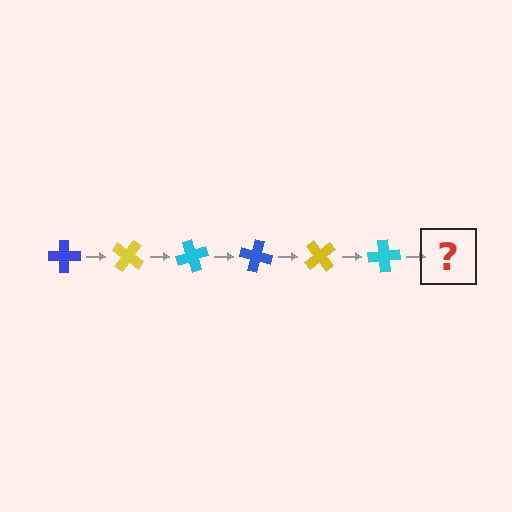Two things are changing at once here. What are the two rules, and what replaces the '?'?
The two rules are that it rotates 35 degrees each step and the color cycles through blue, yellow, and cyan. The '?' should be a blue cross, rotated 210 degrees from the start.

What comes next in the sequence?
The next element should be a blue cross, rotated 210 degrees from the start.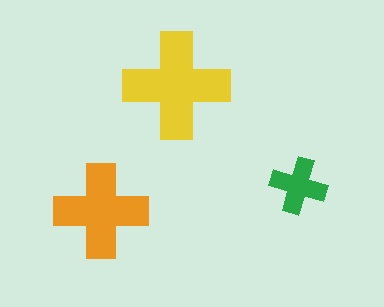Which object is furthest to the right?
The green cross is rightmost.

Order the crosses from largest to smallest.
the yellow one, the orange one, the green one.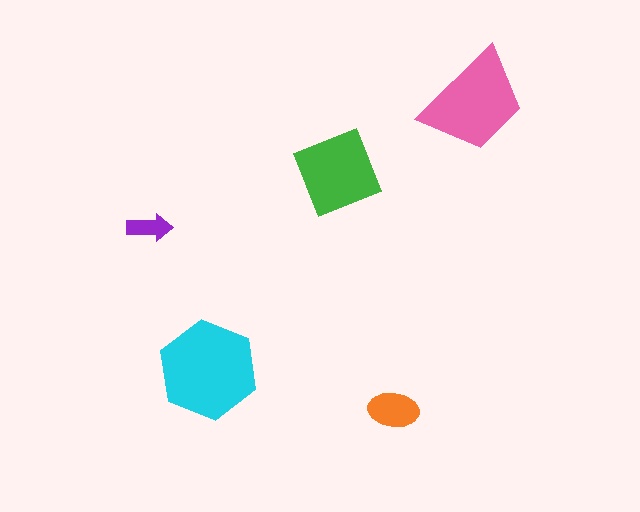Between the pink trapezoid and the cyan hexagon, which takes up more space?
The cyan hexagon.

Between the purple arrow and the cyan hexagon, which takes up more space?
The cyan hexagon.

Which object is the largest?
The cyan hexagon.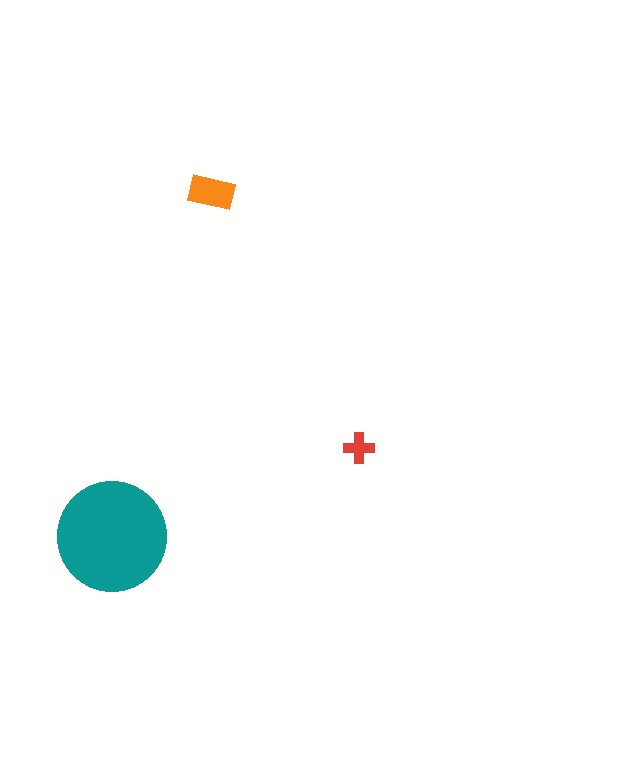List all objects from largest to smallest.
The teal circle, the orange rectangle, the red cross.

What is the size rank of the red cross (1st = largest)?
3rd.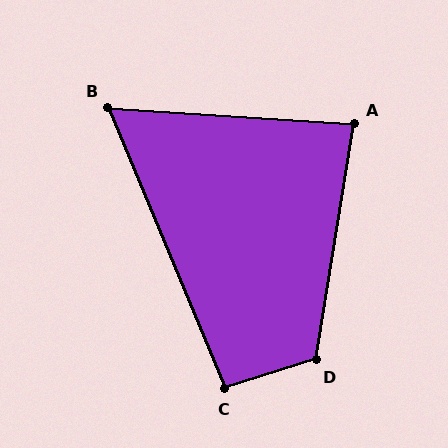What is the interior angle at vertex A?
Approximately 85 degrees (acute).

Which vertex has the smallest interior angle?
B, at approximately 64 degrees.